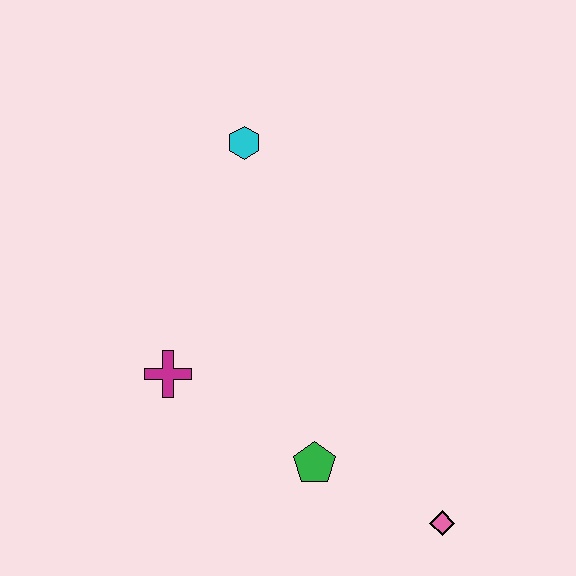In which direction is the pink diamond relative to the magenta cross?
The pink diamond is to the right of the magenta cross.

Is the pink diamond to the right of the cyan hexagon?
Yes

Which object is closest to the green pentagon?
The pink diamond is closest to the green pentagon.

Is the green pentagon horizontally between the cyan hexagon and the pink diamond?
Yes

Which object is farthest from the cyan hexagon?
The pink diamond is farthest from the cyan hexagon.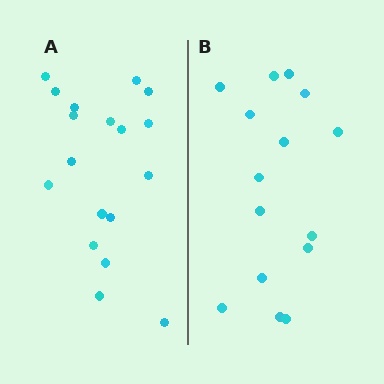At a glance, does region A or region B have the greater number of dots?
Region A (the left region) has more dots.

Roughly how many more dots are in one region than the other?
Region A has just a few more — roughly 2 or 3 more dots than region B.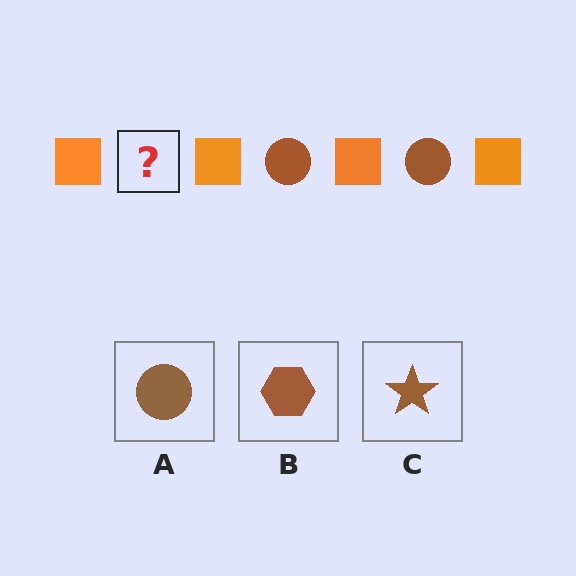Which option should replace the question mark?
Option A.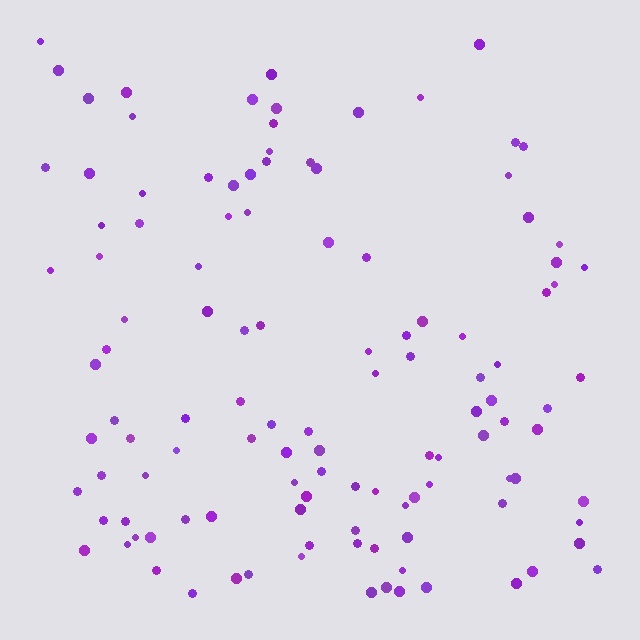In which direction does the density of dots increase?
From top to bottom, with the bottom side densest.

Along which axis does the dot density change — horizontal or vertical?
Vertical.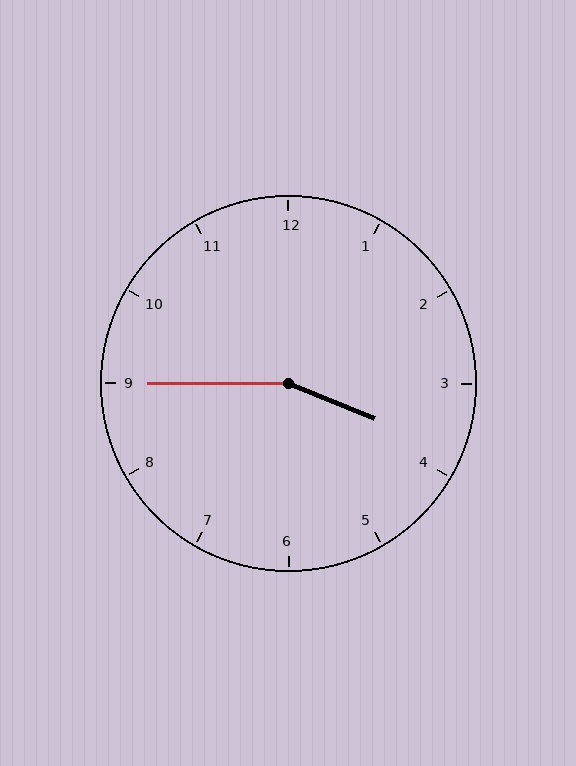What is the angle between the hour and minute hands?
Approximately 158 degrees.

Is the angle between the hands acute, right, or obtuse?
It is obtuse.